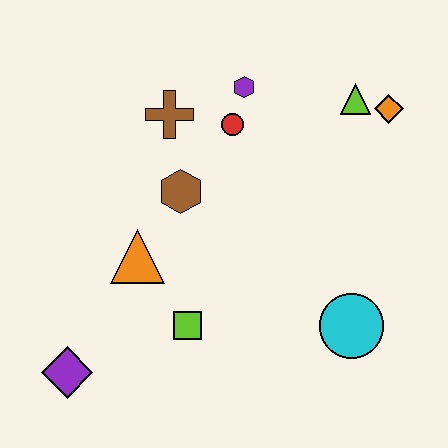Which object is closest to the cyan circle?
The lime square is closest to the cyan circle.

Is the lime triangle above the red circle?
Yes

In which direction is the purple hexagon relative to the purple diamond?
The purple hexagon is above the purple diamond.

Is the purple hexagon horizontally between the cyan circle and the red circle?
Yes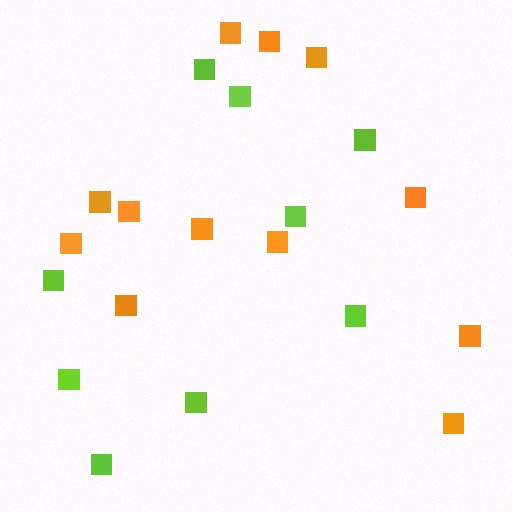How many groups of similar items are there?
There are 2 groups: one group of orange squares (12) and one group of lime squares (9).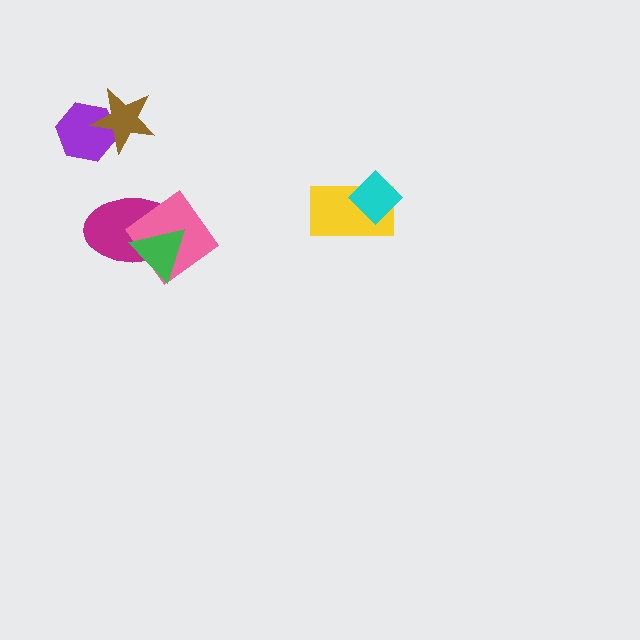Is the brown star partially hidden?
No, no other shape covers it.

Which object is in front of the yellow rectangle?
The cyan diamond is in front of the yellow rectangle.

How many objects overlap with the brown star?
1 object overlaps with the brown star.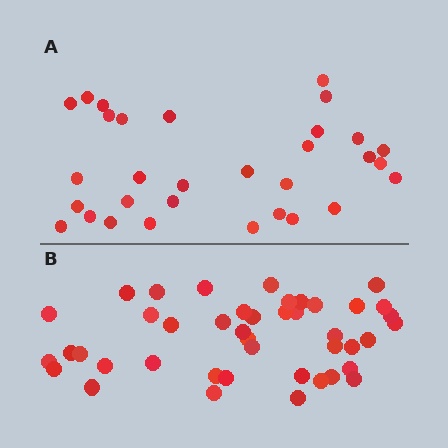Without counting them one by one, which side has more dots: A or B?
Region B (the bottom region) has more dots.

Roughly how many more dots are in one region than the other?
Region B has roughly 12 or so more dots than region A.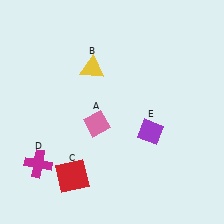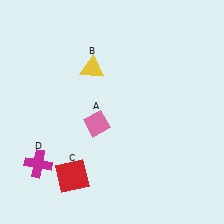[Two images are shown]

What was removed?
The purple diamond (E) was removed in Image 2.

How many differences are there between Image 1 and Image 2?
There is 1 difference between the two images.